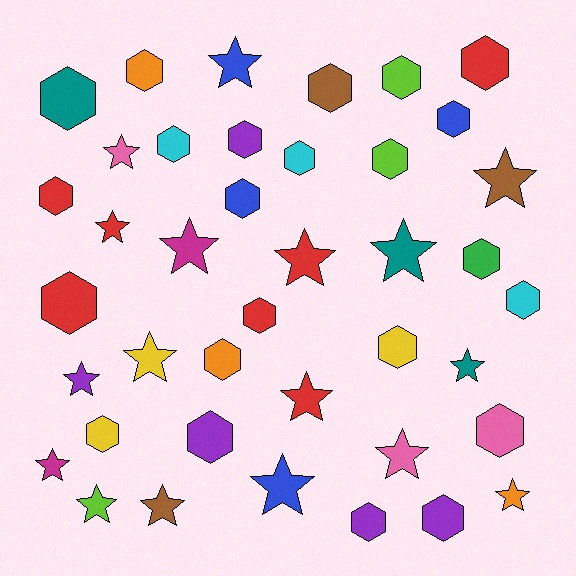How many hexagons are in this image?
There are 23 hexagons.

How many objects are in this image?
There are 40 objects.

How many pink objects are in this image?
There are 3 pink objects.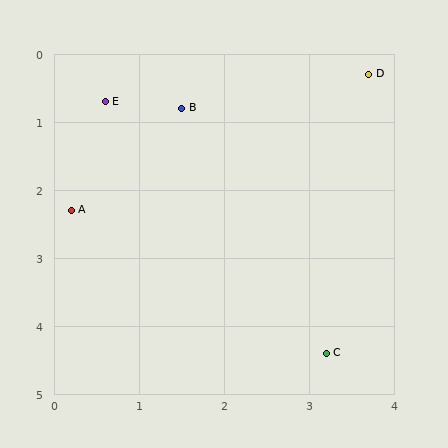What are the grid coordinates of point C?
Point C is at approximately (3.2, 4.4).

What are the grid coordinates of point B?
Point B is at approximately (1.5, 0.8).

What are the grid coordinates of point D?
Point D is at approximately (3.7, 0.3).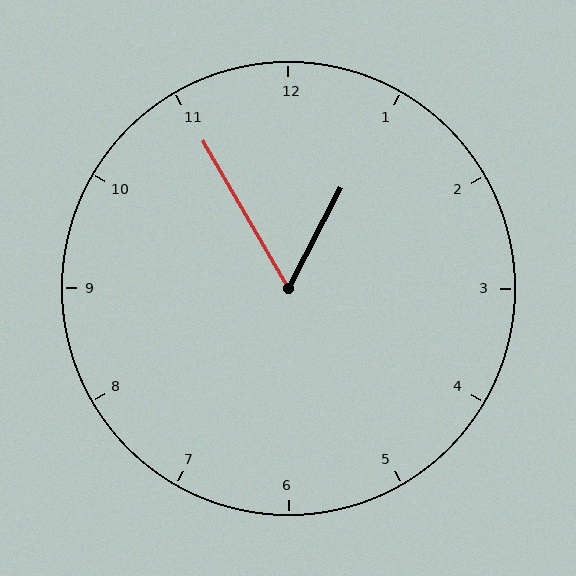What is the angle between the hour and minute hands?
Approximately 58 degrees.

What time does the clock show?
12:55.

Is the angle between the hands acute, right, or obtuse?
It is acute.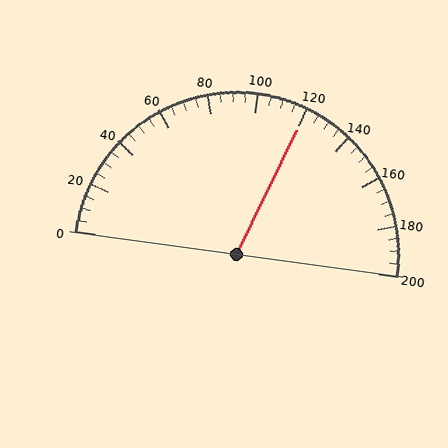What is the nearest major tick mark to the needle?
The nearest major tick mark is 120.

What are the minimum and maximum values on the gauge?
The gauge ranges from 0 to 200.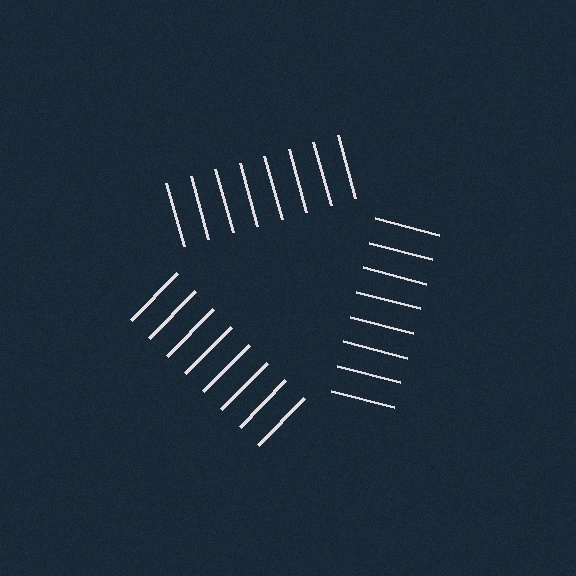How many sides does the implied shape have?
3 sides — the line-ends trace a triangle.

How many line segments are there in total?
24 — 8 along each of the 3 edges.